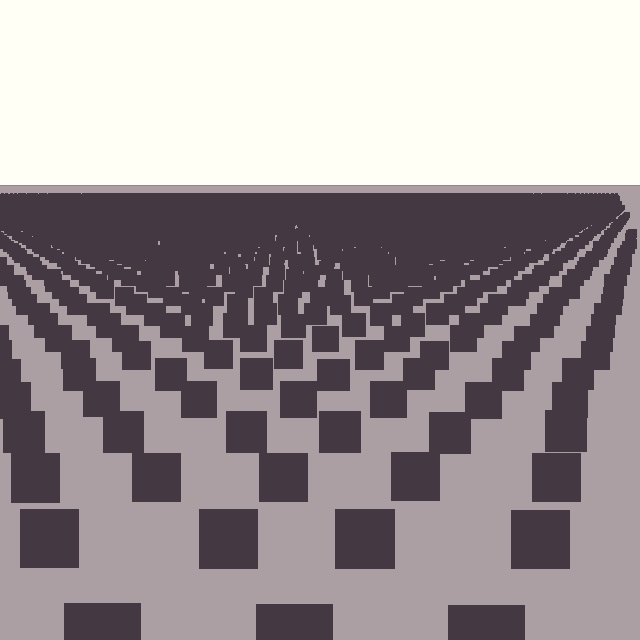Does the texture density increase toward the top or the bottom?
Density increases toward the top.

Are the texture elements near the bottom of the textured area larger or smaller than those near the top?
Larger. Near the bottom, elements are closer to the viewer and appear at a bigger on-screen size.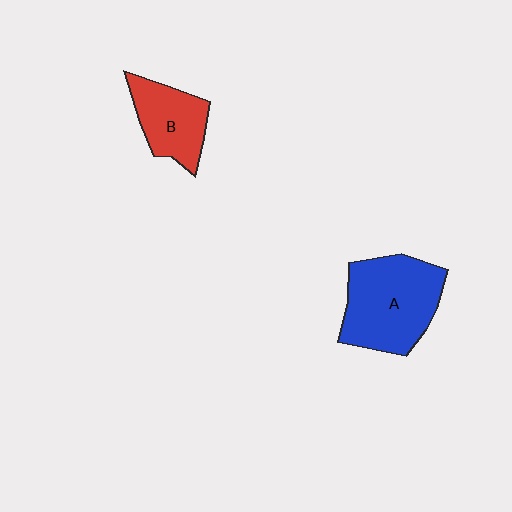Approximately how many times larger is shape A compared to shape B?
Approximately 1.6 times.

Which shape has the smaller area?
Shape B (red).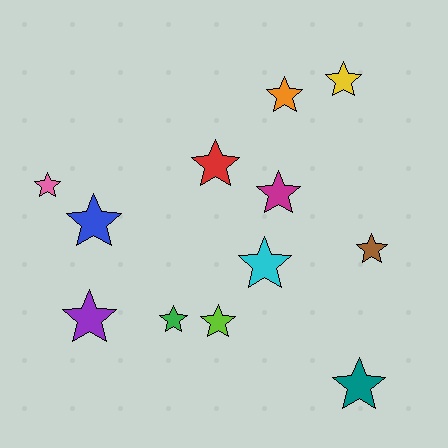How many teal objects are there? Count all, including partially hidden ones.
There is 1 teal object.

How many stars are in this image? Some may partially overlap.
There are 12 stars.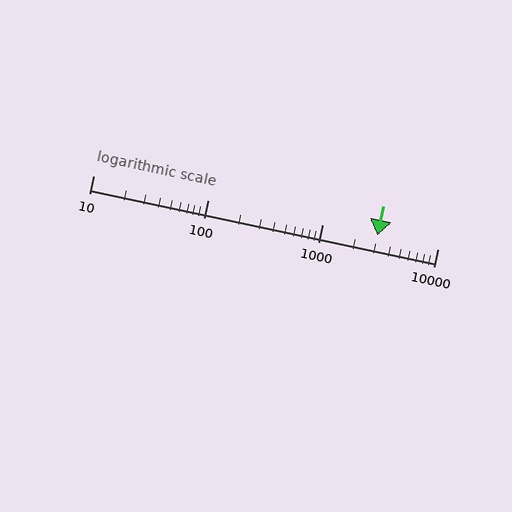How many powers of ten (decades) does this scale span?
The scale spans 3 decades, from 10 to 10000.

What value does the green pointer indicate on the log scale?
The pointer indicates approximately 3000.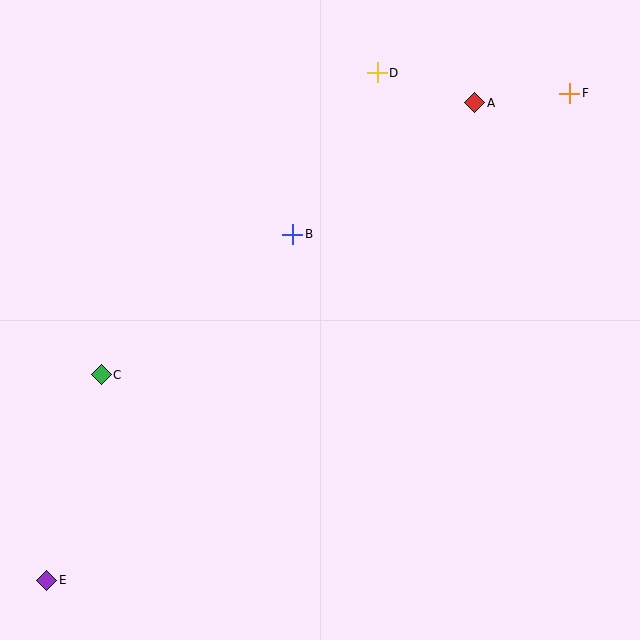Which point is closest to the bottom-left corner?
Point E is closest to the bottom-left corner.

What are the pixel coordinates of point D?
Point D is at (377, 73).